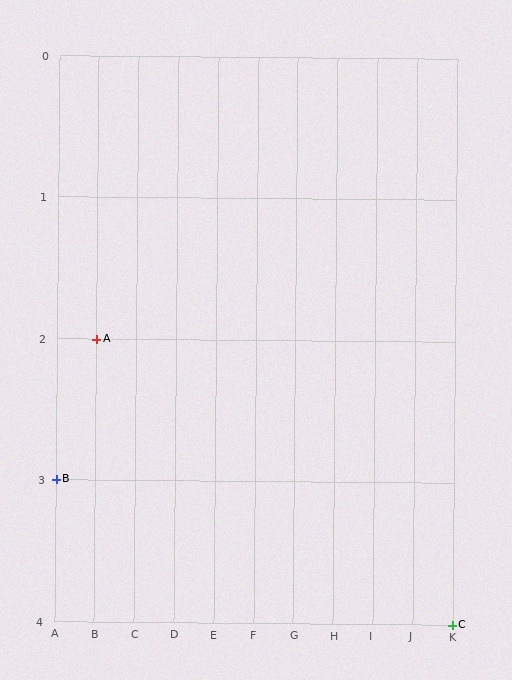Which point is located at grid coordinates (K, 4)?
Point C is at (K, 4).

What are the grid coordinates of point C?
Point C is at grid coordinates (K, 4).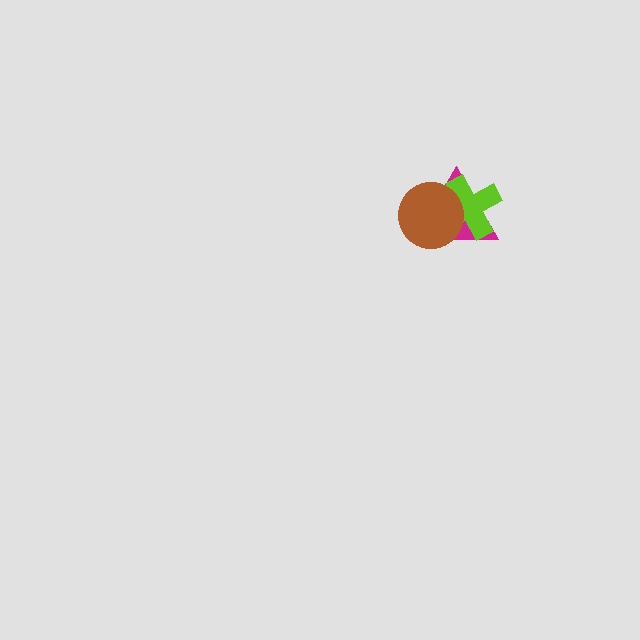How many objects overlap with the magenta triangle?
2 objects overlap with the magenta triangle.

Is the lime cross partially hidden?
Yes, it is partially covered by another shape.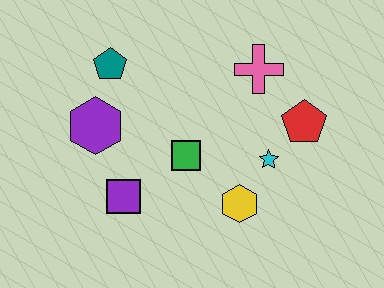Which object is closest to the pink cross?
The red pentagon is closest to the pink cross.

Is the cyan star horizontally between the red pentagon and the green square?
Yes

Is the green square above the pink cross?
No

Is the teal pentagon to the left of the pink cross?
Yes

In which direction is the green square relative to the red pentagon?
The green square is to the left of the red pentagon.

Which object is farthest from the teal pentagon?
The red pentagon is farthest from the teal pentagon.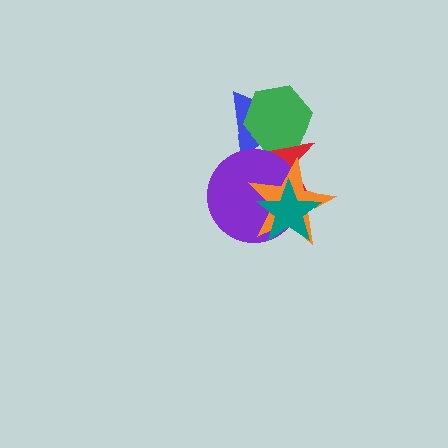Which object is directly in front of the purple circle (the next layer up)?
The orange star is directly in front of the purple circle.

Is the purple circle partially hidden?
Yes, it is partially covered by another shape.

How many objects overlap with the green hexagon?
2 objects overlap with the green hexagon.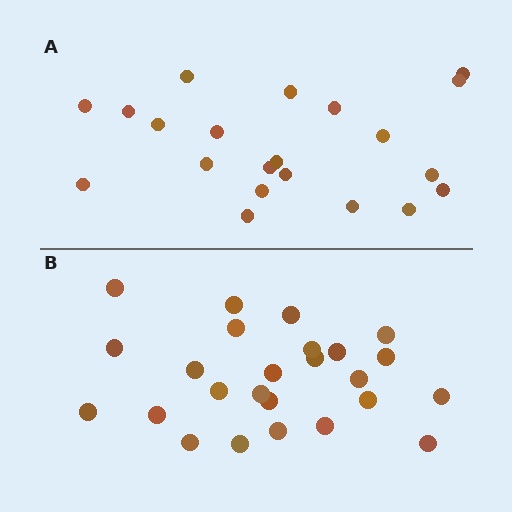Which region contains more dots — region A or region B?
Region B (the bottom region) has more dots.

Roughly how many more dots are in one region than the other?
Region B has about 4 more dots than region A.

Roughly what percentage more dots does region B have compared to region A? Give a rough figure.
About 20% more.